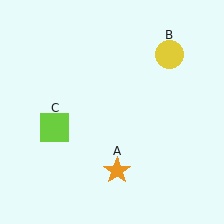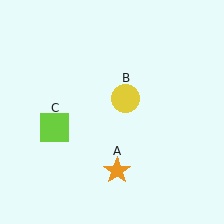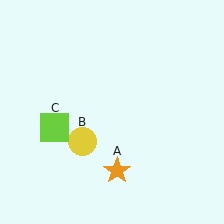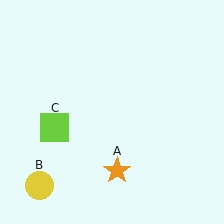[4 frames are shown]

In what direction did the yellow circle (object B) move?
The yellow circle (object B) moved down and to the left.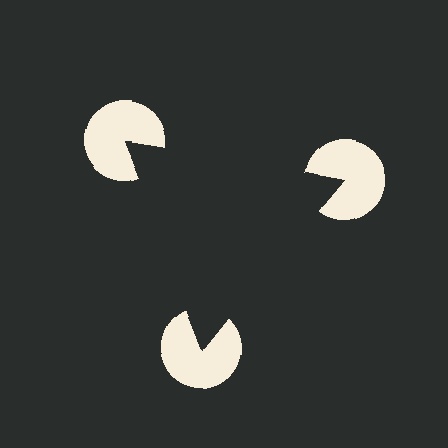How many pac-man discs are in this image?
There are 3 — one at each vertex of the illusory triangle.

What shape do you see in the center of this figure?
An illusory triangle — its edges are inferred from the aligned wedge cuts in the pac-man discs, not physically drawn.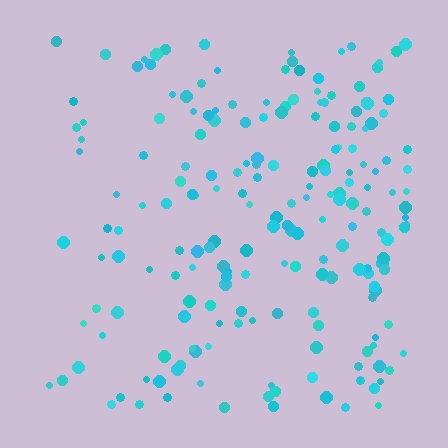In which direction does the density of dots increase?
From left to right, with the right side densest.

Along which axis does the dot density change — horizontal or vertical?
Horizontal.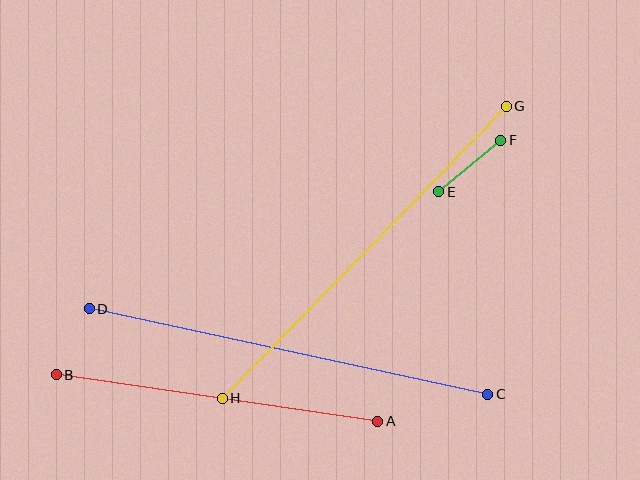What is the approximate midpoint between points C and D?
The midpoint is at approximately (288, 351) pixels.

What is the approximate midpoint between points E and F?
The midpoint is at approximately (470, 166) pixels.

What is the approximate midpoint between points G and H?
The midpoint is at approximately (364, 252) pixels.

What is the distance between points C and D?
The distance is approximately 408 pixels.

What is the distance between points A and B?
The distance is approximately 325 pixels.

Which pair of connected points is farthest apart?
Points C and D are farthest apart.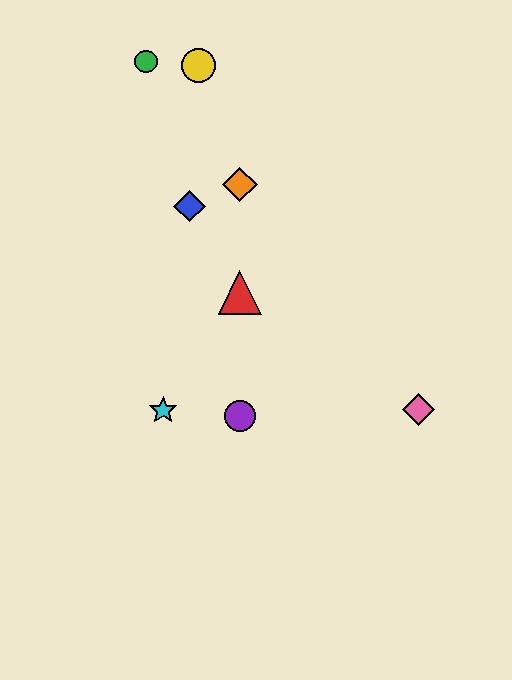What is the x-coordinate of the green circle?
The green circle is at x≈146.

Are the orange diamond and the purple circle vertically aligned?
Yes, both are at x≈240.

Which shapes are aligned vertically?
The red triangle, the purple circle, the orange diamond are aligned vertically.